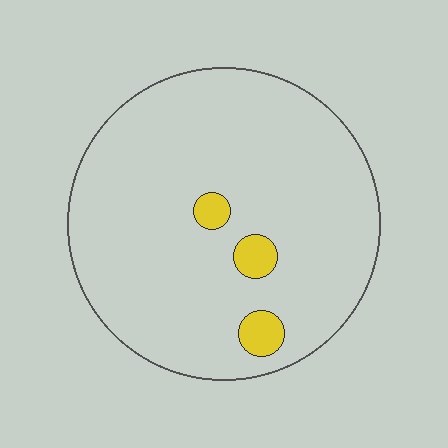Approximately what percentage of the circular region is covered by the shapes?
Approximately 5%.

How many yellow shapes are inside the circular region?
3.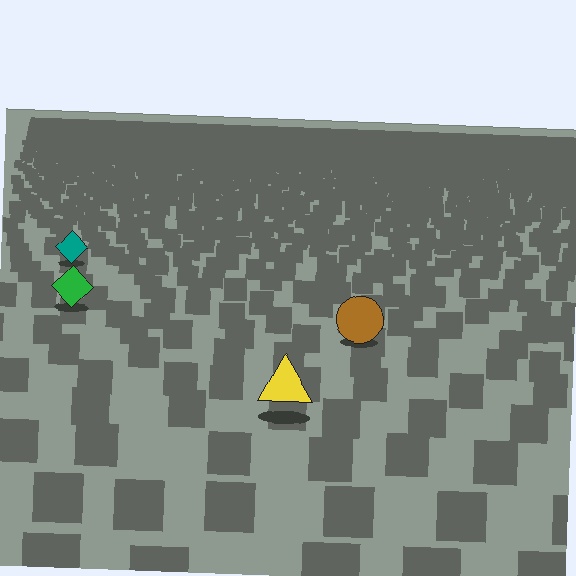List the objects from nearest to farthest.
From nearest to farthest: the yellow triangle, the brown circle, the green diamond, the teal diamond.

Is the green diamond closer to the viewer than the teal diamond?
Yes. The green diamond is closer — you can tell from the texture gradient: the ground texture is coarser near it.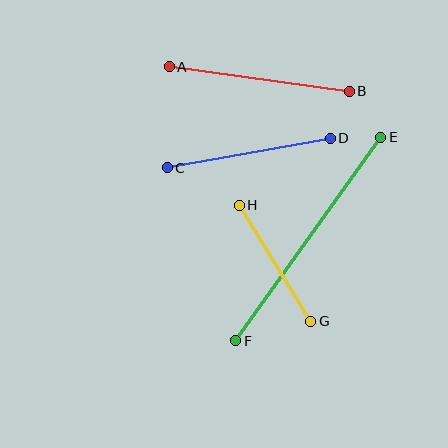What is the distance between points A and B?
The distance is approximately 182 pixels.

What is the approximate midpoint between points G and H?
The midpoint is at approximately (275, 263) pixels.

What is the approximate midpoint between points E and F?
The midpoint is at approximately (308, 239) pixels.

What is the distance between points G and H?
The distance is approximately 136 pixels.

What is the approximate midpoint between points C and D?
The midpoint is at approximately (249, 153) pixels.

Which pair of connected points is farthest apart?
Points E and F are farthest apart.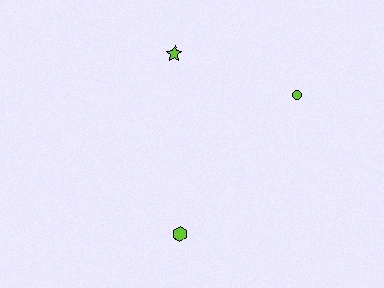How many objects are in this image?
There are 3 objects.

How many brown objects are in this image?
There are no brown objects.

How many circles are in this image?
There is 1 circle.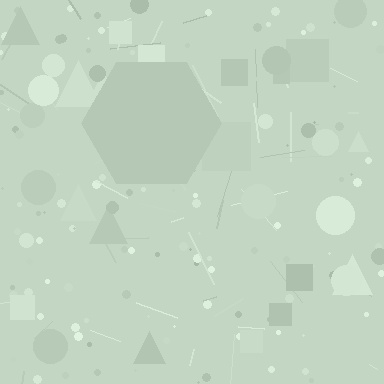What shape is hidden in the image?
A hexagon is hidden in the image.